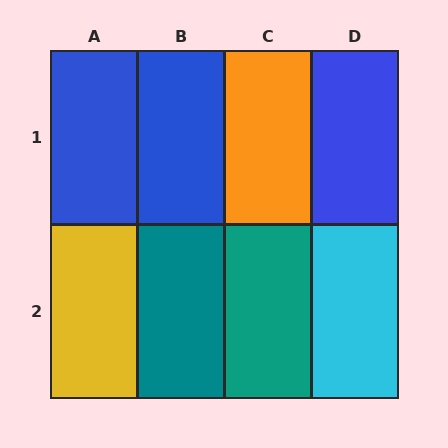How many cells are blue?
3 cells are blue.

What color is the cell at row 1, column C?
Orange.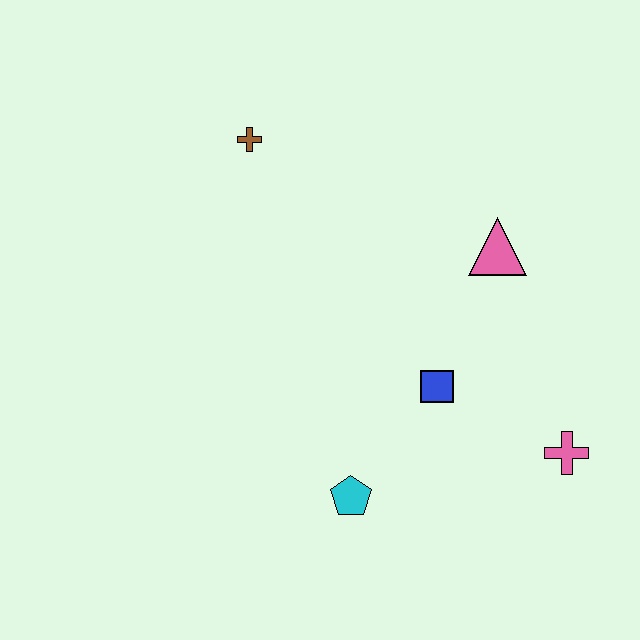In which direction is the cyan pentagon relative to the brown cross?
The cyan pentagon is below the brown cross.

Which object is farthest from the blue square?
The brown cross is farthest from the blue square.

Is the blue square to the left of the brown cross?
No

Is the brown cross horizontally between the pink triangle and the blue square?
No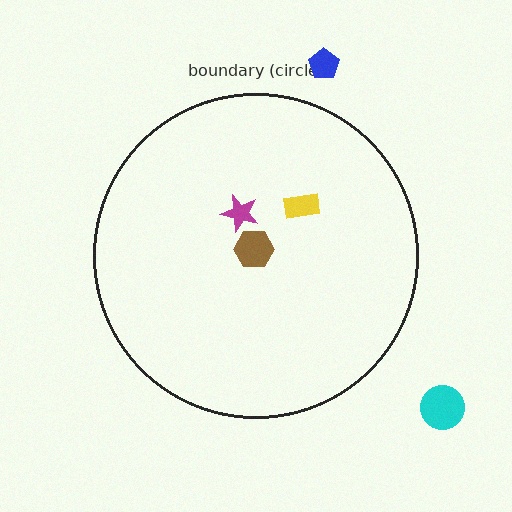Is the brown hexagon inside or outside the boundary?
Inside.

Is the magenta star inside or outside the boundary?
Inside.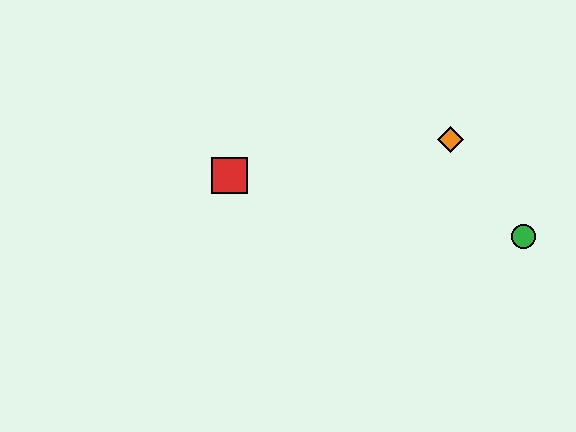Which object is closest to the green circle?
The orange diamond is closest to the green circle.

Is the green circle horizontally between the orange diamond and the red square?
No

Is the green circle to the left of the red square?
No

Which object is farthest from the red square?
The green circle is farthest from the red square.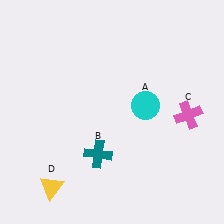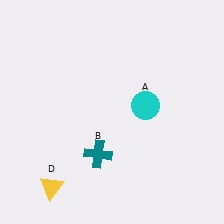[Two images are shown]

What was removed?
The pink cross (C) was removed in Image 2.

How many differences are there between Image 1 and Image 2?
There is 1 difference between the two images.